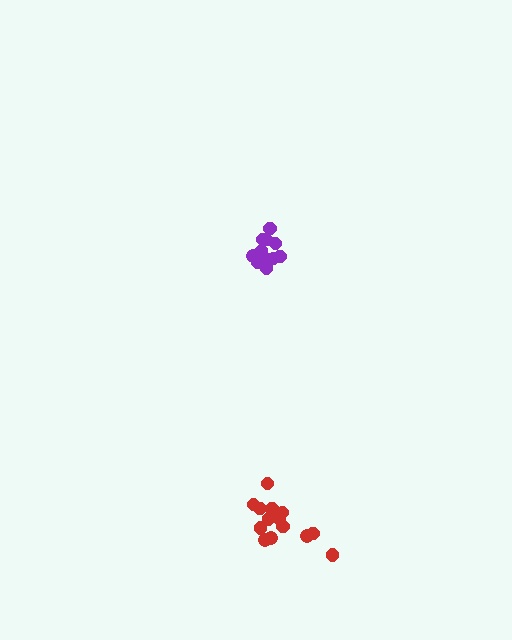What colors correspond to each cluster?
The clusters are colored: red, purple.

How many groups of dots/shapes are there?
There are 2 groups.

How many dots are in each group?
Group 1: 14 dots, Group 2: 13 dots (27 total).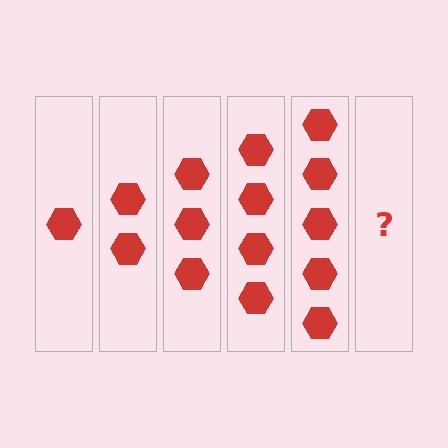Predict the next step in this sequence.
The next step is 6 hexagons.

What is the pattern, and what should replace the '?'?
The pattern is that each step adds one more hexagon. The '?' should be 6 hexagons.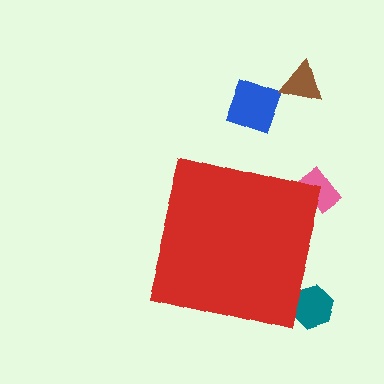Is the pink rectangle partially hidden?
Yes, the pink rectangle is partially hidden behind the red square.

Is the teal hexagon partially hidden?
Yes, the teal hexagon is partially hidden behind the red square.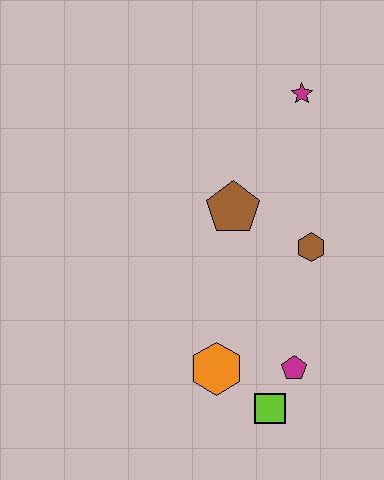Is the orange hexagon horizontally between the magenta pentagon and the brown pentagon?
No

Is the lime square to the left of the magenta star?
Yes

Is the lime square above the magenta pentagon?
No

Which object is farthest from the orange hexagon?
The magenta star is farthest from the orange hexagon.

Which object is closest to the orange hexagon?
The lime square is closest to the orange hexagon.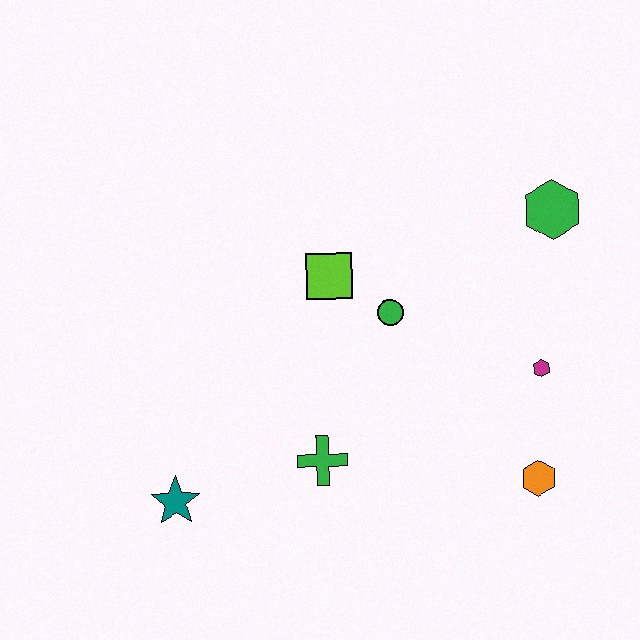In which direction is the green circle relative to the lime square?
The green circle is to the right of the lime square.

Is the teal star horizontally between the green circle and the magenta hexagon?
No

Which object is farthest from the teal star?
The green hexagon is farthest from the teal star.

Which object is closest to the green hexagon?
The magenta hexagon is closest to the green hexagon.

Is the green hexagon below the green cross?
No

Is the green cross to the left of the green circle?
Yes